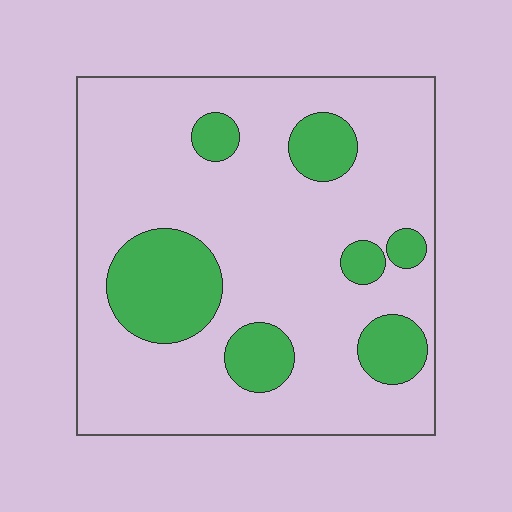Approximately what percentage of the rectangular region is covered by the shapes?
Approximately 20%.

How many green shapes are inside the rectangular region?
7.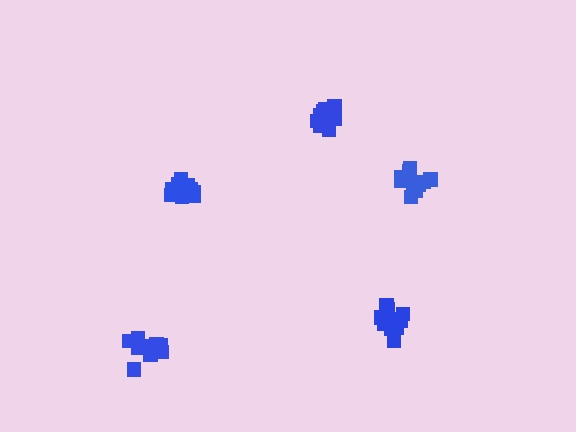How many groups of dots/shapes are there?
There are 5 groups.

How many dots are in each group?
Group 1: 12 dots, Group 2: 14 dots, Group 3: 10 dots, Group 4: 13 dots, Group 5: 12 dots (61 total).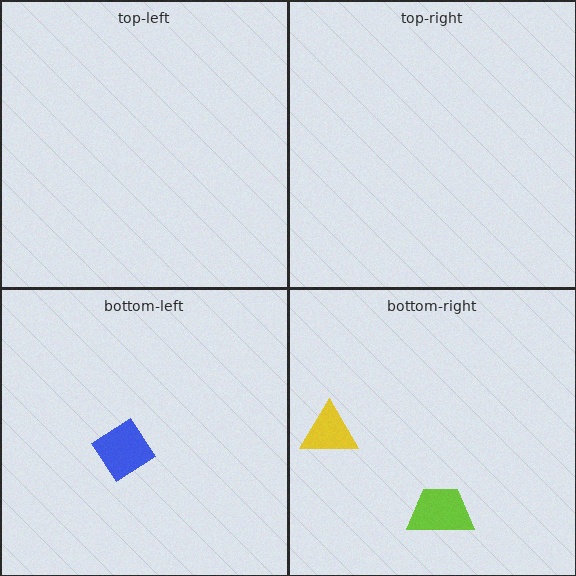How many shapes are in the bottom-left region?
1.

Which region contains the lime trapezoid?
The bottom-right region.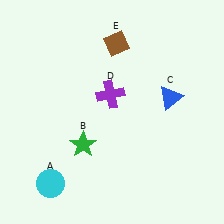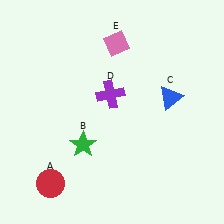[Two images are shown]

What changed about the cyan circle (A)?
In Image 1, A is cyan. In Image 2, it changed to red.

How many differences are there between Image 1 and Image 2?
There are 2 differences between the two images.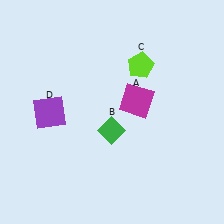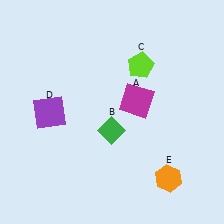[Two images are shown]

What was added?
An orange hexagon (E) was added in Image 2.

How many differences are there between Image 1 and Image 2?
There is 1 difference between the two images.